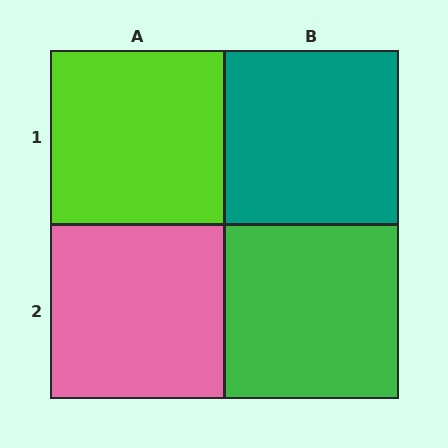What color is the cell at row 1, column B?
Teal.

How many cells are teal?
1 cell is teal.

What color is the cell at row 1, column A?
Lime.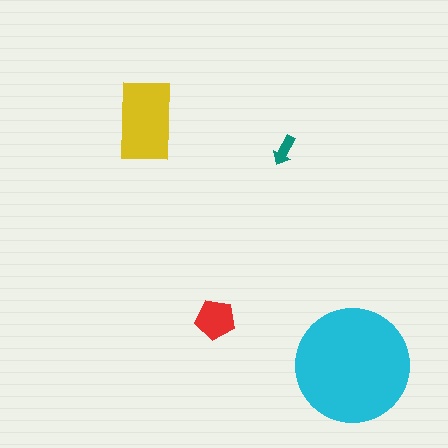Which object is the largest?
The cyan circle.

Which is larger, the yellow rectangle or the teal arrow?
The yellow rectangle.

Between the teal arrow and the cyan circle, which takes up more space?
The cyan circle.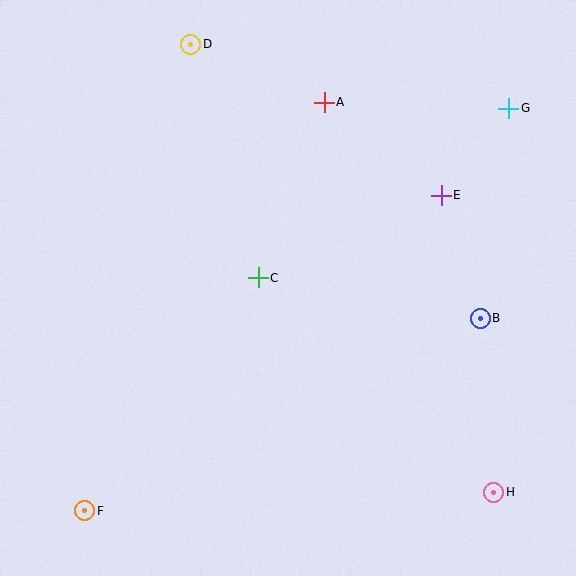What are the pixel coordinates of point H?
Point H is at (494, 492).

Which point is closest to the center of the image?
Point C at (258, 278) is closest to the center.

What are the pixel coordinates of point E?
Point E is at (441, 195).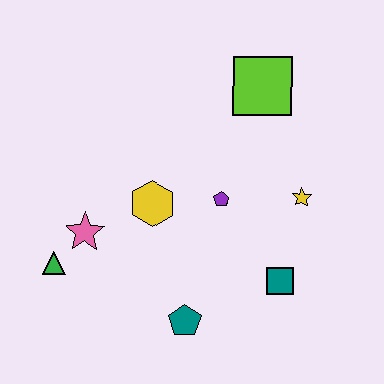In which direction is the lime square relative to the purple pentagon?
The lime square is above the purple pentagon.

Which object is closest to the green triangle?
The pink star is closest to the green triangle.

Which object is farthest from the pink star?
The lime square is farthest from the pink star.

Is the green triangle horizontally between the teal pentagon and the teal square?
No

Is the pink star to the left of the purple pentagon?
Yes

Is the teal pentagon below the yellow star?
Yes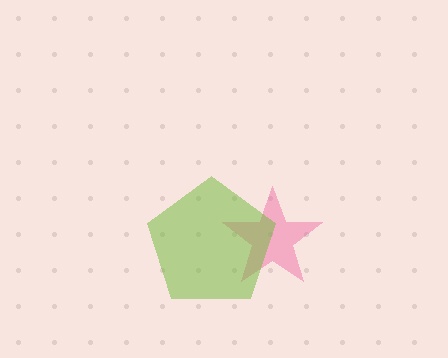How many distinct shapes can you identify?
There are 2 distinct shapes: a pink star, a lime pentagon.